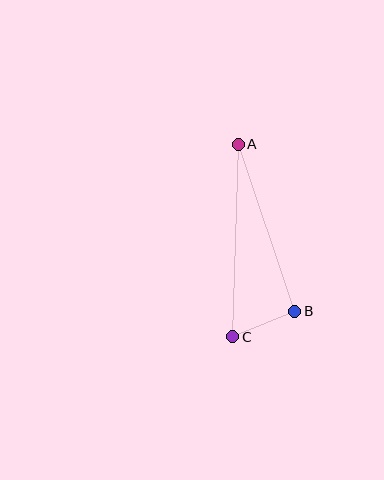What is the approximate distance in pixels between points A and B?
The distance between A and B is approximately 177 pixels.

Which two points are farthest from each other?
Points A and C are farthest from each other.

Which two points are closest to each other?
Points B and C are closest to each other.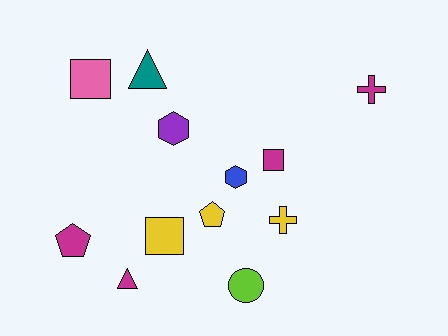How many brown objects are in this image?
There are no brown objects.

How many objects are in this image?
There are 12 objects.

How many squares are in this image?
There are 3 squares.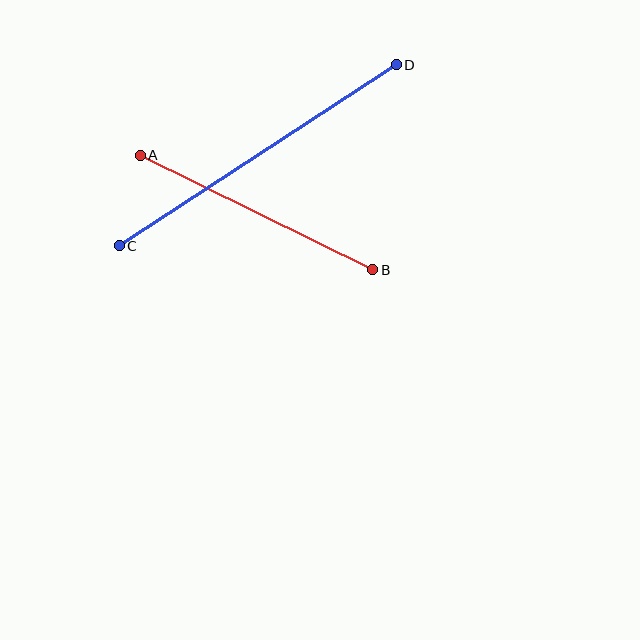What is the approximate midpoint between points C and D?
The midpoint is at approximately (258, 155) pixels.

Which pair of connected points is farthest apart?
Points C and D are farthest apart.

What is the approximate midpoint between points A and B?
The midpoint is at approximately (257, 212) pixels.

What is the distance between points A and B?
The distance is approximately 259 pixels.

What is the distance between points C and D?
The distance is approximately 331 pixels.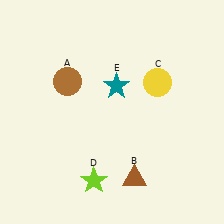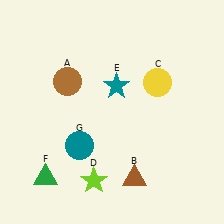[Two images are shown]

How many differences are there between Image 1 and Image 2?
There are 2 differences between the two images.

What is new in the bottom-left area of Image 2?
A teal circle (G) was added in the bottom-left area of Image 2.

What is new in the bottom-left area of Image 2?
A green triangle (F) was added in the bottom-left area of Image 2.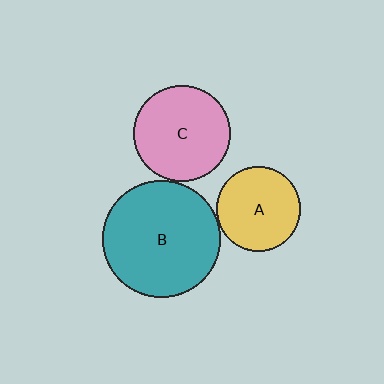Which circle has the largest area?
Circle B (teal).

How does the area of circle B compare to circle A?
Approximately 1.9 times.